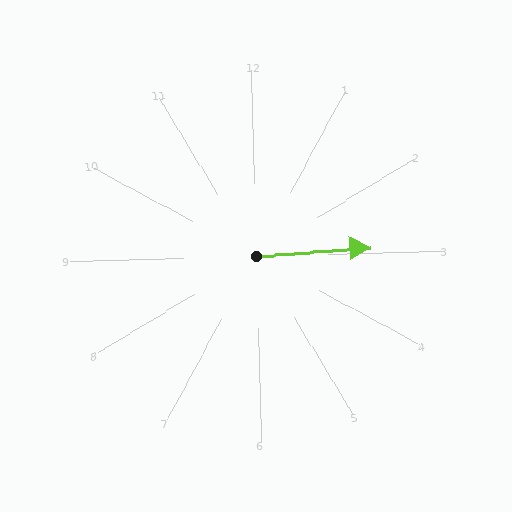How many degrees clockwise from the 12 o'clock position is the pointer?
Approximately 87 degrees.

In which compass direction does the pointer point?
East.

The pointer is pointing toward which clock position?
Roughly 3 o'clock.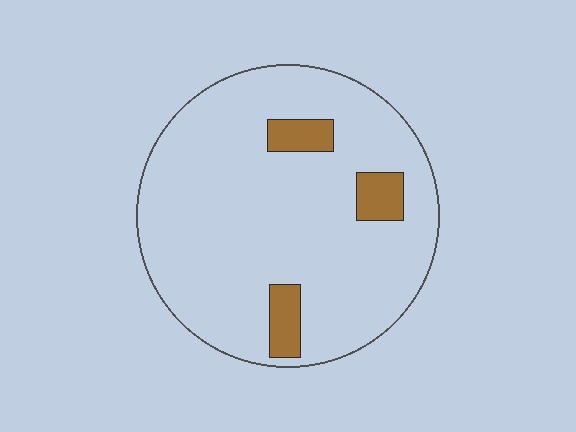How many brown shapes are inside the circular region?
3.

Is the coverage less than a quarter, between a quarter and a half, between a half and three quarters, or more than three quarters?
Less than a quarter.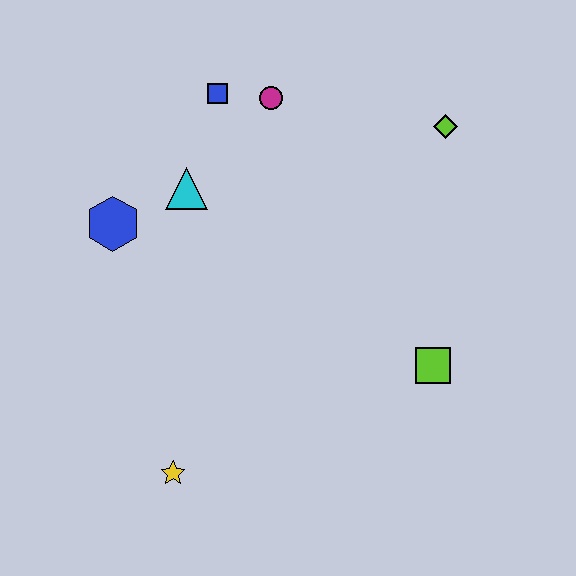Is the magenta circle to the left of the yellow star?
No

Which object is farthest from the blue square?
The yellow star is farthest from the blue square.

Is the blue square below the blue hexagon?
No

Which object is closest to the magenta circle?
The blue square is closest to the magenta circle.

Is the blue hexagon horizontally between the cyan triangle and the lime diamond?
No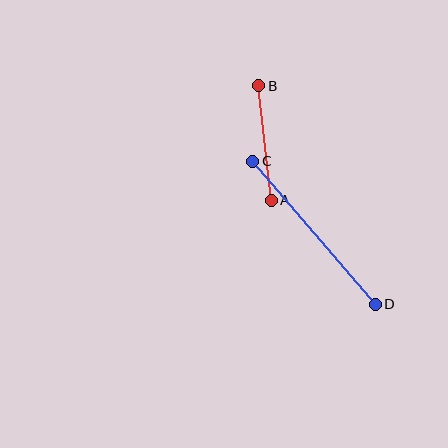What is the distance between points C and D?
The distance is approximately 188 pixels.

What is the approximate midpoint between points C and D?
The midpoint is at approximately (314, 233) pixels.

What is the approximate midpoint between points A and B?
The midpoint is at approximately (265, 143) pixels.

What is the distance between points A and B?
The distance is approximately 115 pixels.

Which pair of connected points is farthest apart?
Points C and D are farthest apart.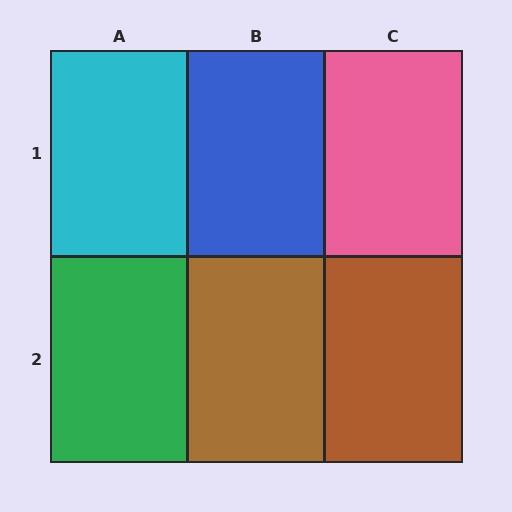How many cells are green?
1 cell is green.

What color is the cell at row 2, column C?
Brown.